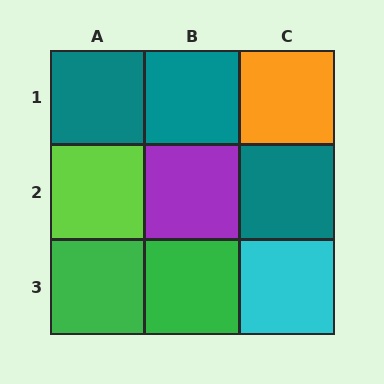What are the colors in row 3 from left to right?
Green, green, cyan.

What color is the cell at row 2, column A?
Lime.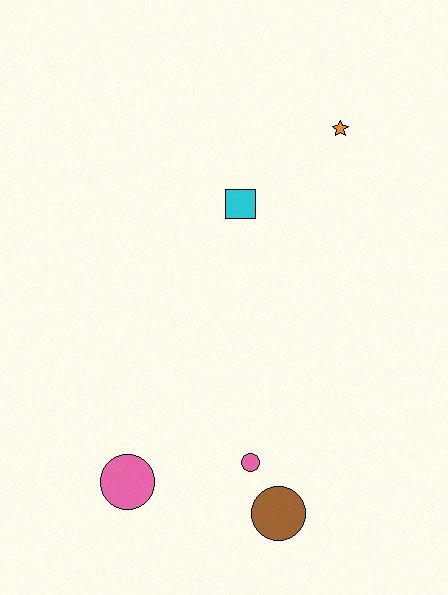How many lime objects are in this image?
There are no lime objects.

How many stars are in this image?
There is 1 star.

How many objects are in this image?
There are 5 objects.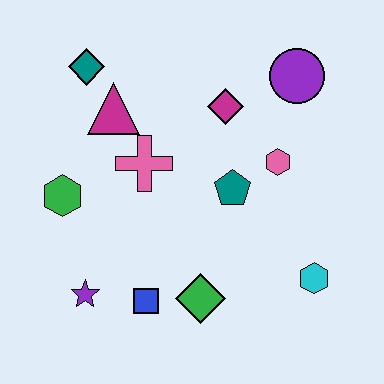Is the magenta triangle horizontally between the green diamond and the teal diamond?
Yes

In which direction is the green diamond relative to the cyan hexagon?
The green diamond is to the left of the cyan hexagon.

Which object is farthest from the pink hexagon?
The purple star is farthest from the pink hexagon.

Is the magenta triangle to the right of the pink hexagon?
No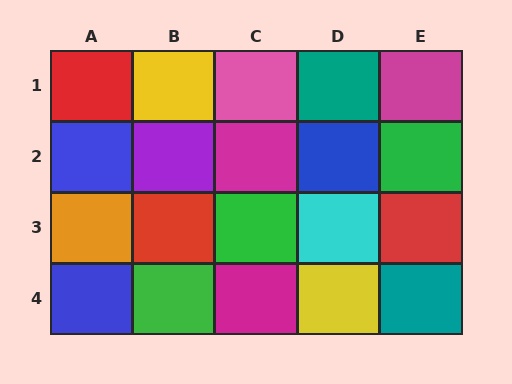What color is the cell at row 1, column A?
Red.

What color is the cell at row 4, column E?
Teal.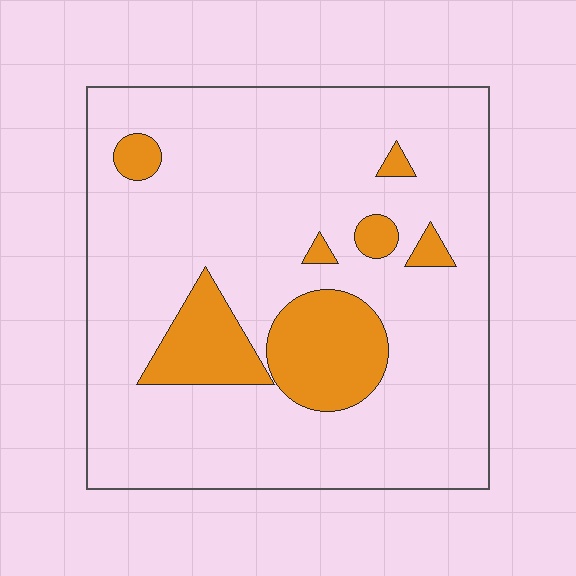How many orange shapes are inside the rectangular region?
7.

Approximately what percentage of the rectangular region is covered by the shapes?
Approximately 15%.